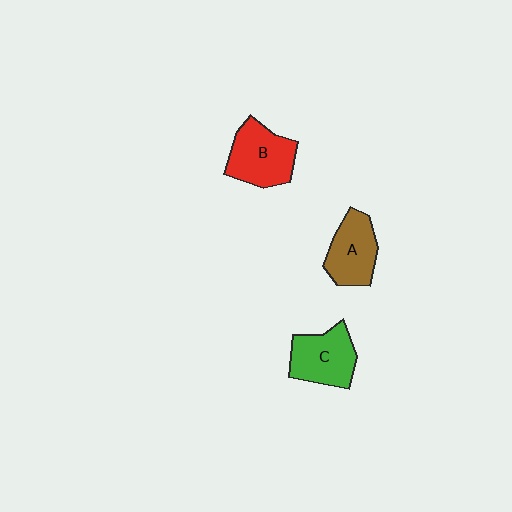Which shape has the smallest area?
Shape A (brown).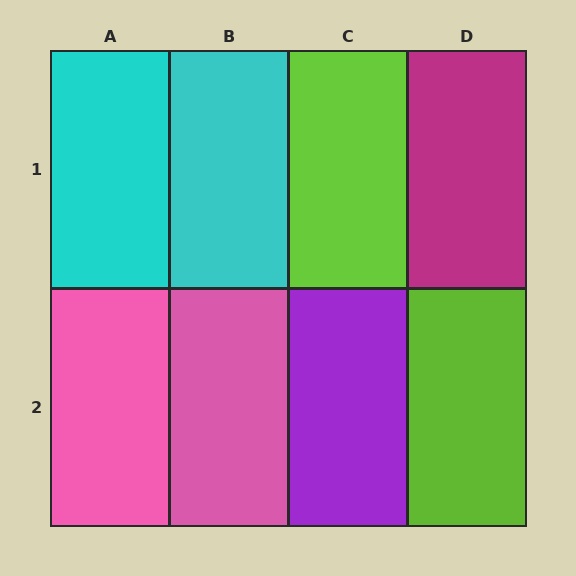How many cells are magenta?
1 cell is magenta.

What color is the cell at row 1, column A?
Cyan.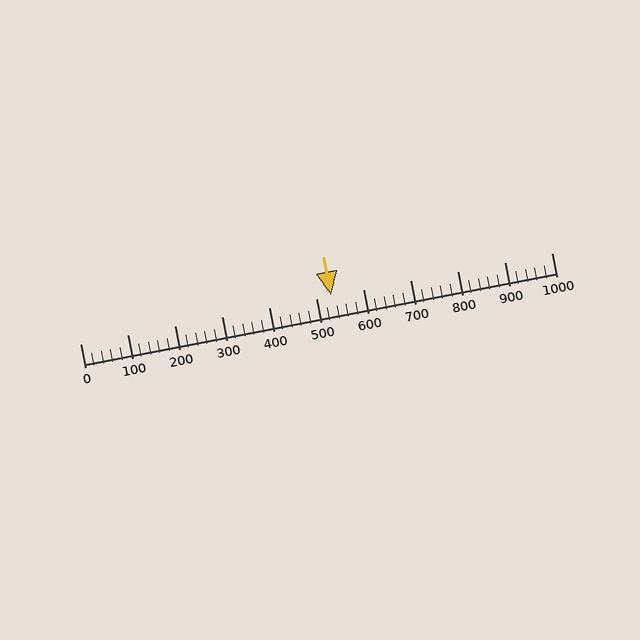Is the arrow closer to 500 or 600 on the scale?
The arrow is closer to 500.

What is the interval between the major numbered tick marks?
The major tick marks are spaced 100 units apart.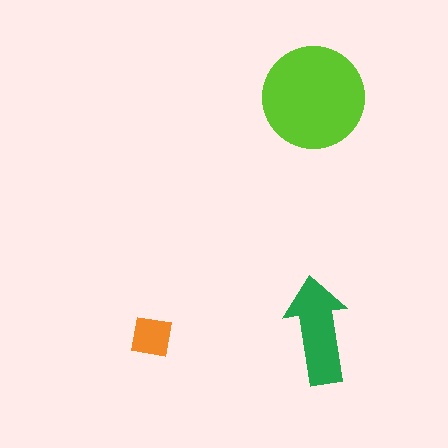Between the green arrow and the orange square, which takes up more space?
The green arrow.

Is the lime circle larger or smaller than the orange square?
Larger.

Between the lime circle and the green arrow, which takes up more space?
The lime circle.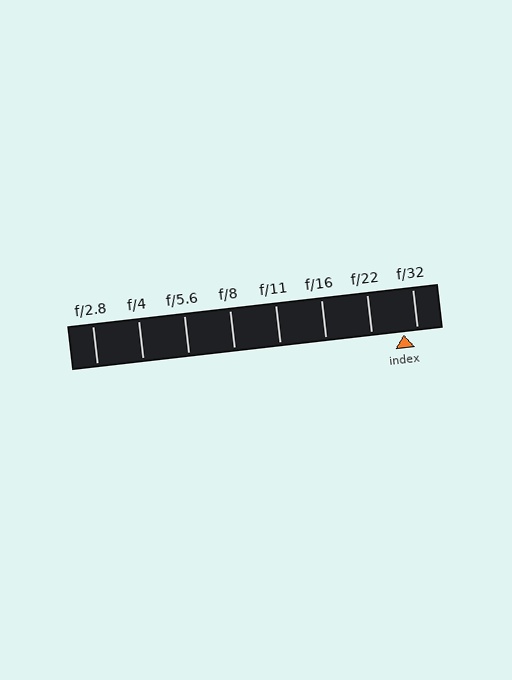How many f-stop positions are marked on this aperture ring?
There are 8 f-stop positions marked.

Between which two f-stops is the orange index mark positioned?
The index mark is between f/22 and f/32.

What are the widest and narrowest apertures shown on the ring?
The widest aperture shown is f/2.8 and the narrowest is f/32.